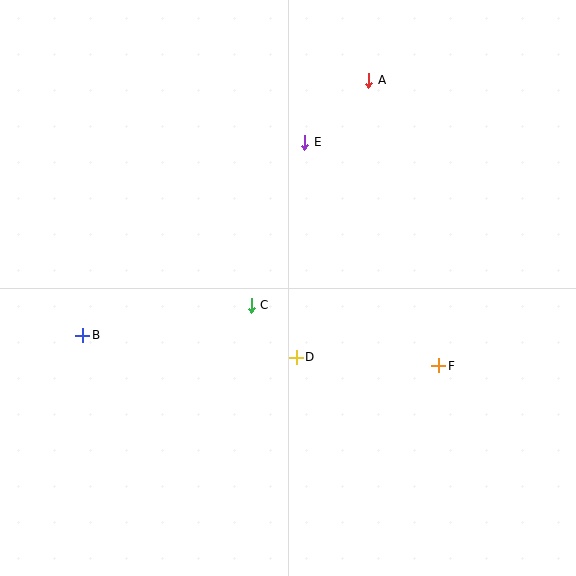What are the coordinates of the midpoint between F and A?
The midpoint between F and A is at (404, 223).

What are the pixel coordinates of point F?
Point F is at (439, 366).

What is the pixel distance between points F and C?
The distance between F and C is 197 pixels.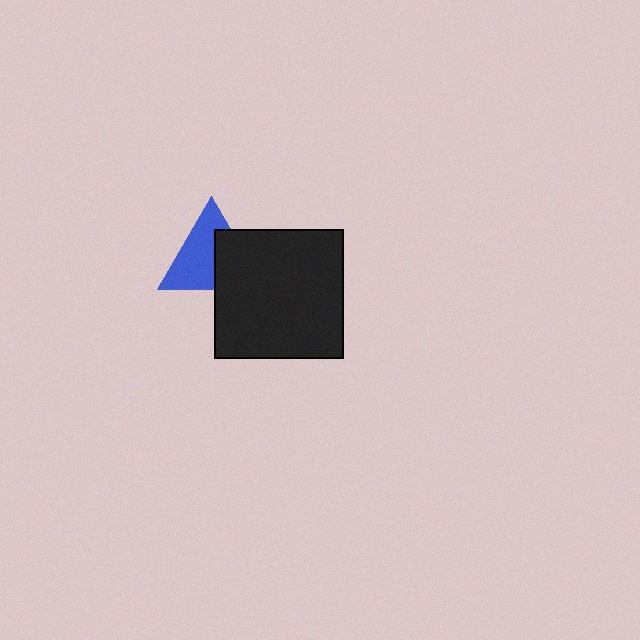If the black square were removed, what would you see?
You would see the complete blue triangle.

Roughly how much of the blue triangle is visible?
About half of it is visible (roughly 59%).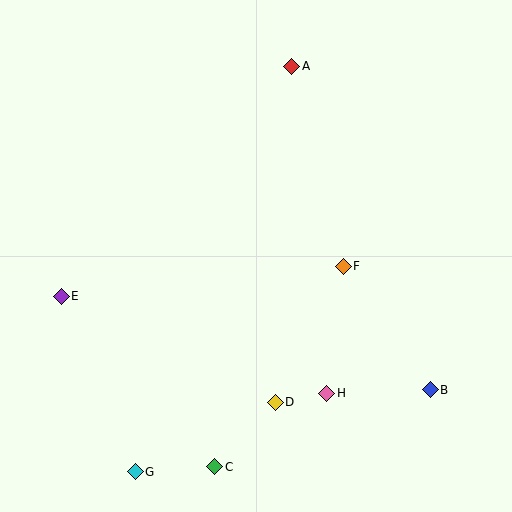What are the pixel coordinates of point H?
Point H is at (327, 393).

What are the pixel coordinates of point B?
Point B is at (430, 390).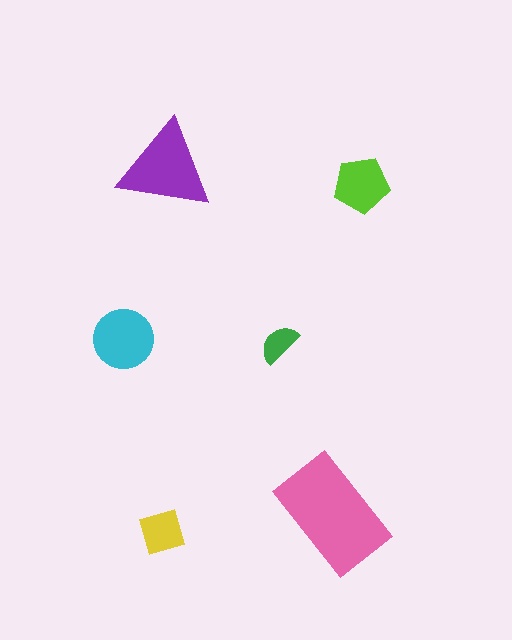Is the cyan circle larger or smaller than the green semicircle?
Larger.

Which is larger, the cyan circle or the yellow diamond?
The cyan circle.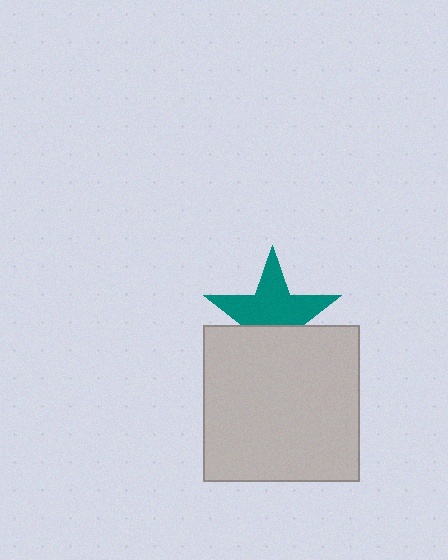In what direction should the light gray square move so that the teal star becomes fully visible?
The light gray square should move down. That is the shortest direction to clear the overlap and leave the teal star fully visible.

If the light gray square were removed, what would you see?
You would see the complete teal star.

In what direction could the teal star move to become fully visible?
The teal star could move up. That would shift it out from behind the light gray square entirely.